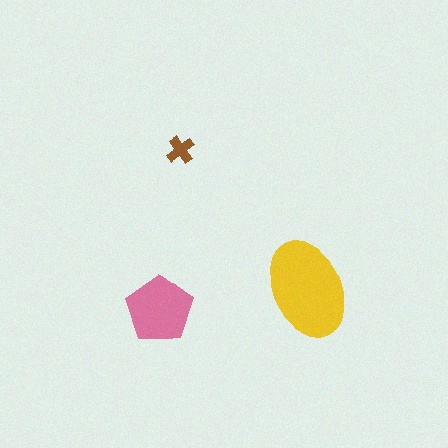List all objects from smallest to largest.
The brown cross, the pink pentagon, the yellow ellipse.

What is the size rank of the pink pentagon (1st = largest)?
2nd.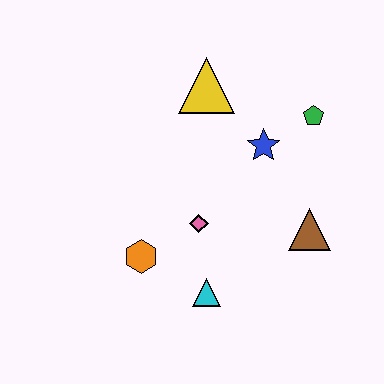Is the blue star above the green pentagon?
No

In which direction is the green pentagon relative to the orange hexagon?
The green pentagon is to the right of the orange hexagon.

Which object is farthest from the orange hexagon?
The green pentagon is farthest from the orange hexagon.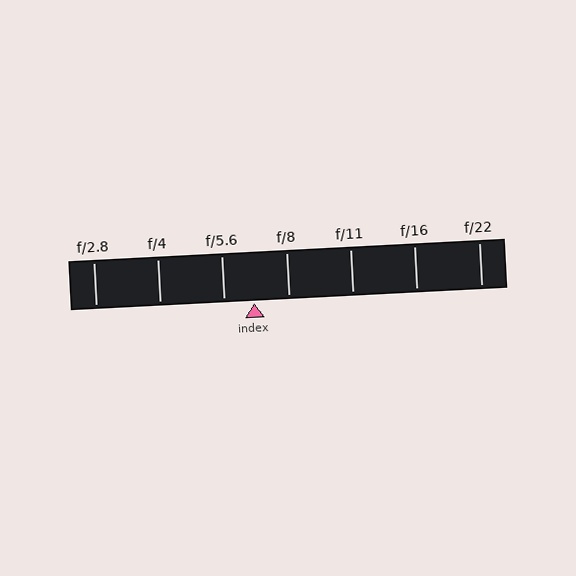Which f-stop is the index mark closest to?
The index mark is closest to f/5.6.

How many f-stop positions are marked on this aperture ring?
There are 7 f-stop positions marked.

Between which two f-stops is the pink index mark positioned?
The index mark is between f/5.6 and f/8.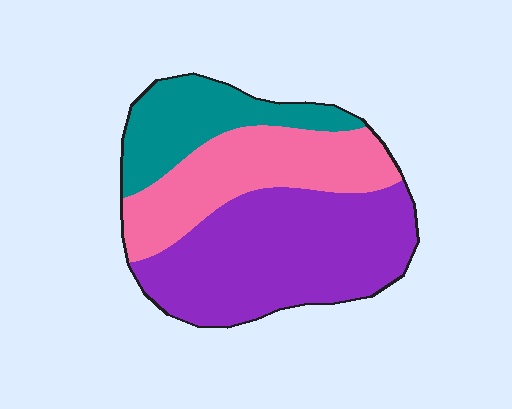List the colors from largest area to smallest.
From largest to smallest: purple, pink, teal.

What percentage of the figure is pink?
Pink covers 31% of the figure.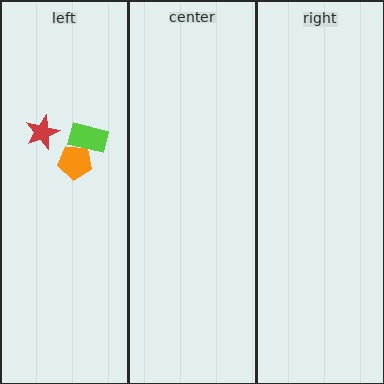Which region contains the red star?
The left region.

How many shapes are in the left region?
3.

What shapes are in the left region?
The red star, the orange pentagon, the lime rectangle.